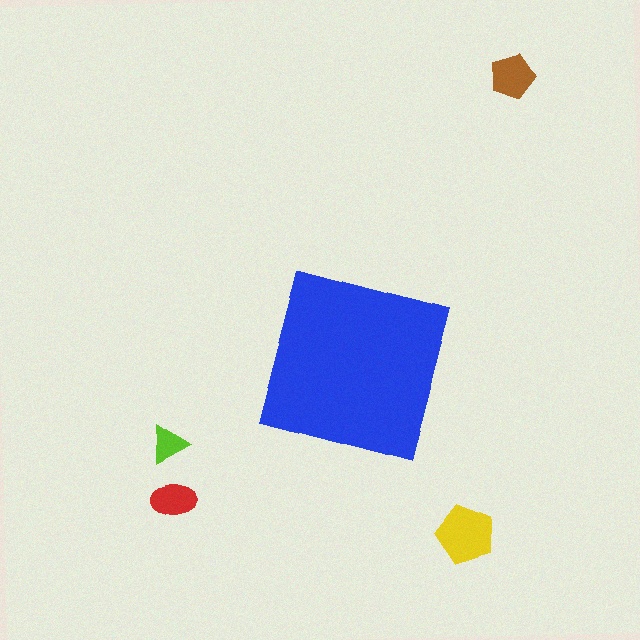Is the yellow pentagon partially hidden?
No, the yellow pentagon is fully visible.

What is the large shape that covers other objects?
A blue square.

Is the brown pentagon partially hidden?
No, the brown pentagon is fully visible.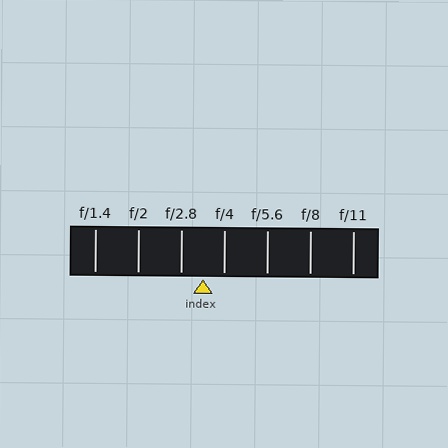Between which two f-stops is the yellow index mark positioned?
The index mark is between f/2.8 and f/4.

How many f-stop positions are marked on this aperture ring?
There are 7 f-stop positions marked.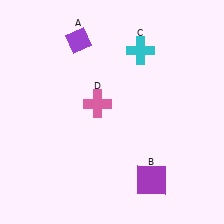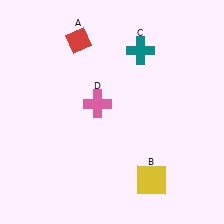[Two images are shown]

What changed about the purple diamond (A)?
In Image 1, A is purple. In Image 2, it changed to red.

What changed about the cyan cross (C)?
In Image 1, C is cyan. In Image 2, it changed to teal.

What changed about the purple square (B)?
In Image 1, B is purple. In Image 2, it changed to yellow.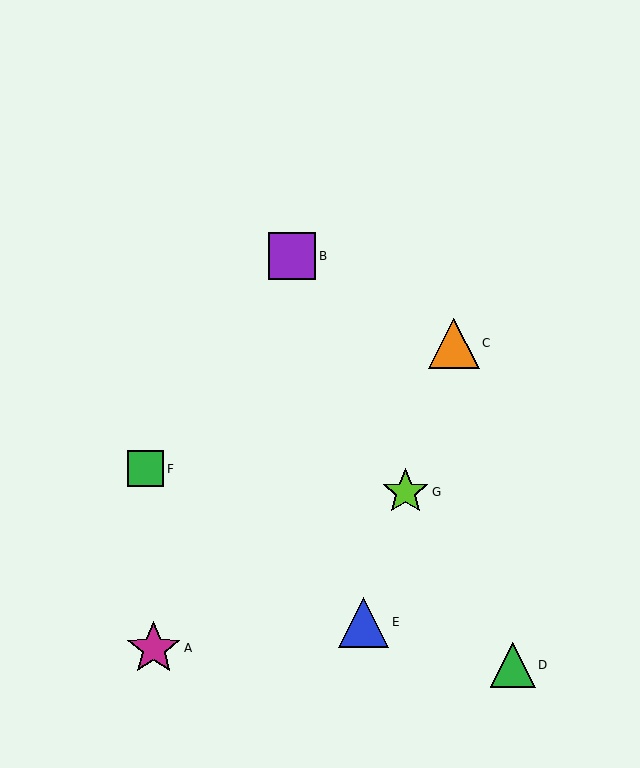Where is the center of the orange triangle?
The center of the orange triangle is at (454, 343).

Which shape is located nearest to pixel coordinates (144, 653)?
The magenta star (labeled A) at (154, 648) is nearest to that location.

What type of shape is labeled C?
Shape C is an orange triangle.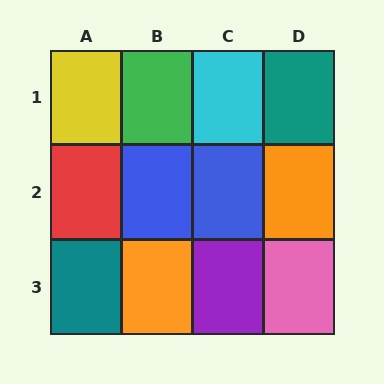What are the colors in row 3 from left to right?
Teal, orange, purple, pink.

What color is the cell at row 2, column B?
Blue.